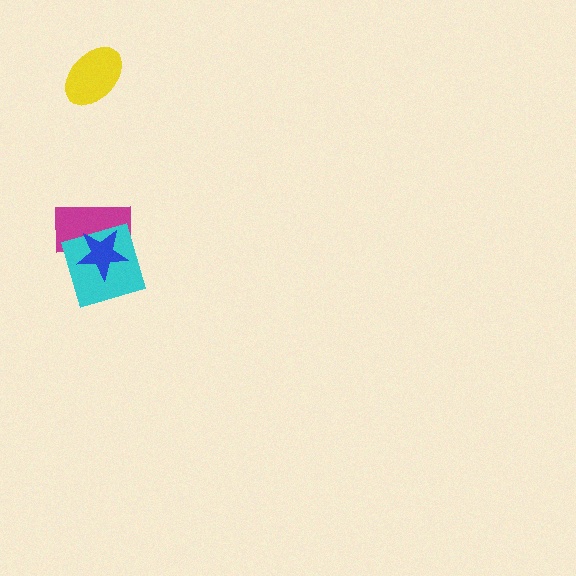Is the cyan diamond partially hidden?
Yes, it is partially covered by another shape.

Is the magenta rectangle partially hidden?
Yes, it is partially covered by another shape.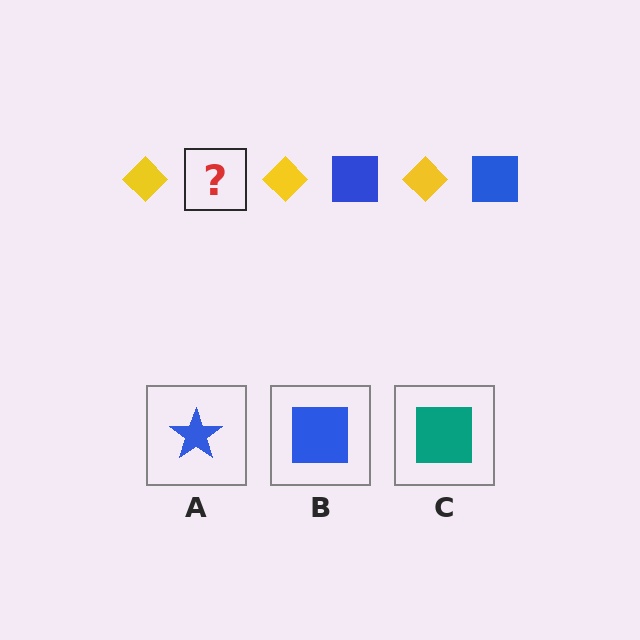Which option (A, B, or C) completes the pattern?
B.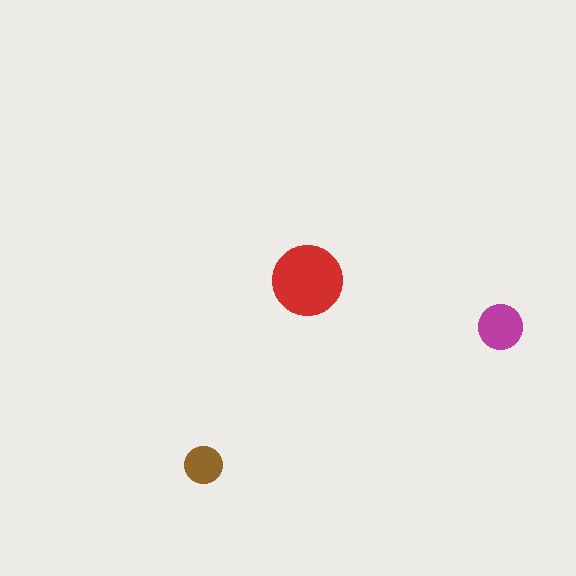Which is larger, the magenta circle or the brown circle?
The magenta one.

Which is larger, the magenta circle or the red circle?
The red one.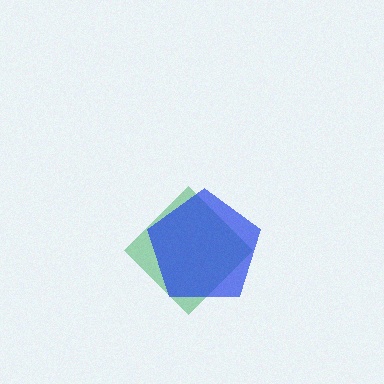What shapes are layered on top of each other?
The layered shapes are: a green diamond, a blue pentagon.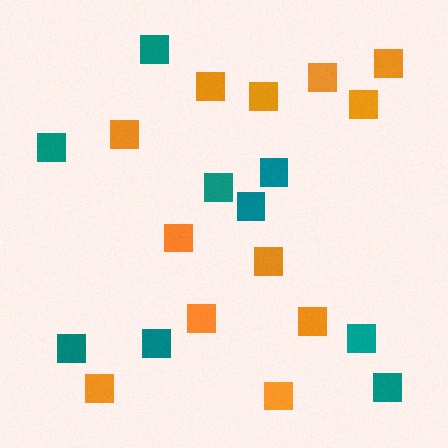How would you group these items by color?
There are 2 groups: one group of teal squares (9) and one group of orange squares (12).